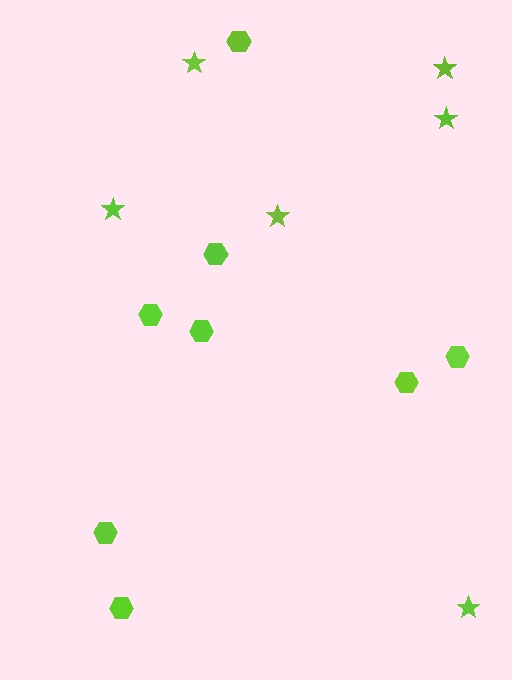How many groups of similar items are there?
There are 2 groups: one group of hexagons (8) and one group of stars (6).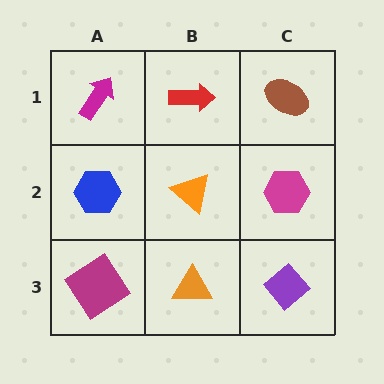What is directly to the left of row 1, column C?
A red arrow.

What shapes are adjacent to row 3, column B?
An orange triangle (row 2, column B), a magenta diamond (row 3, column A), a purple diamond (row 3, column C).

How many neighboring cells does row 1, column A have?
2.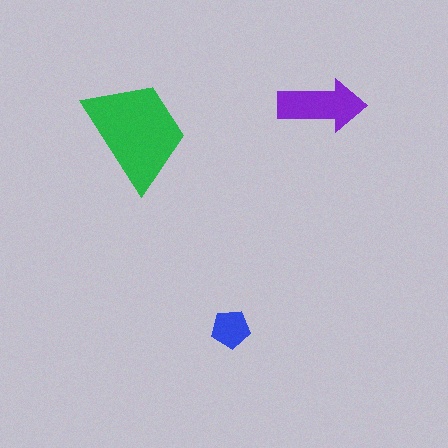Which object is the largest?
The green trapezoid.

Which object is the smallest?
The blue pentagon.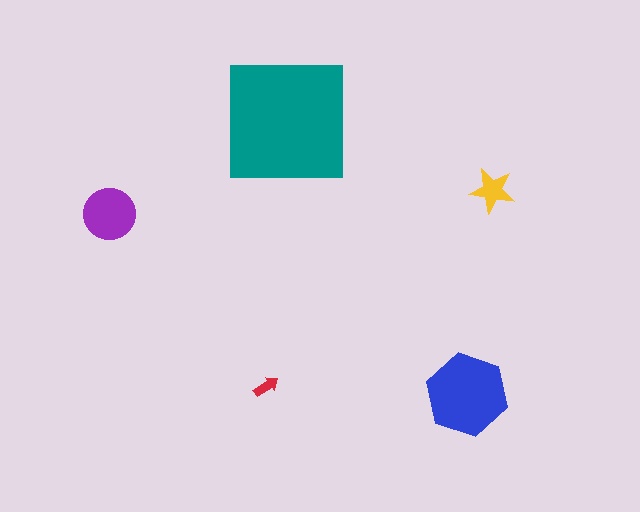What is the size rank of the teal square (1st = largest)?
1st.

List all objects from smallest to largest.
The red arrow, the yellow star, the purple circle, the blue hexagon, the teal square.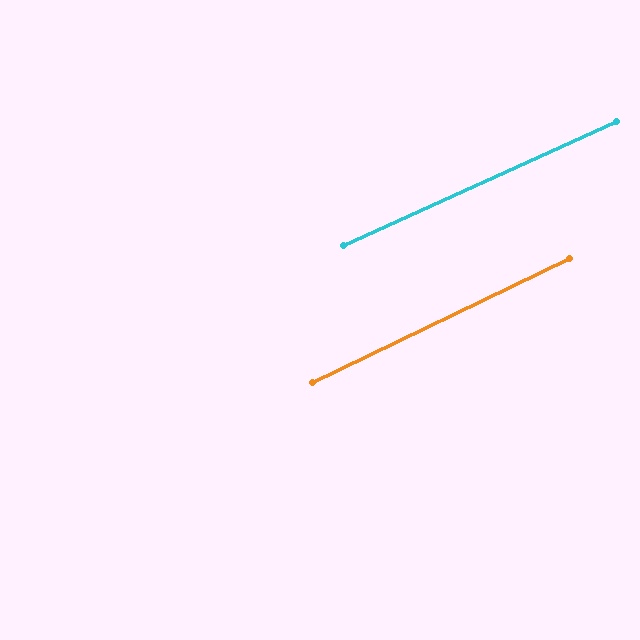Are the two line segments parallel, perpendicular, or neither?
Parallel — their directions differ by only 1.3°.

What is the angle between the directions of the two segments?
Approximately 1 degree.